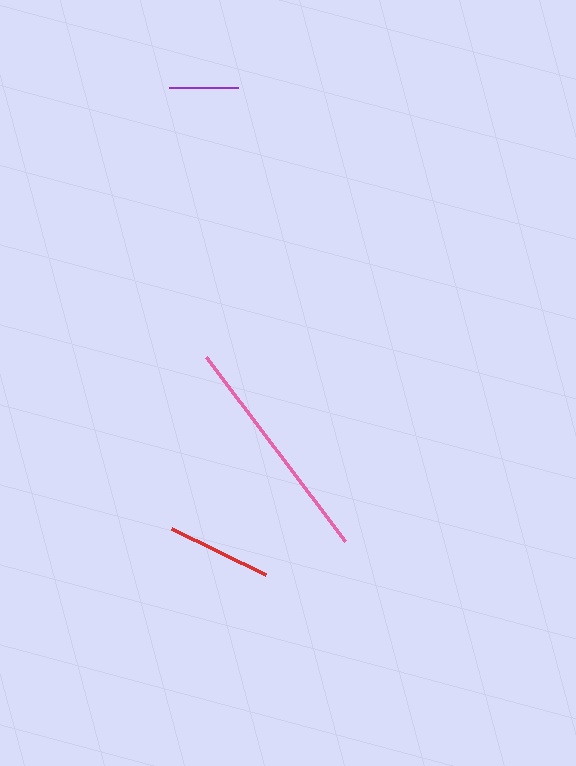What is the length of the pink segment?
The pink segment is approximately 231 pixels long.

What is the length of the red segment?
The red segment is approximately 104 pixels long.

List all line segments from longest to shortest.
From longest to shortest: pink, red, purple.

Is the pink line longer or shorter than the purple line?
The pink line is longer than the purple line.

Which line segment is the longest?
The pink line is the longest at approximately 231 pixels.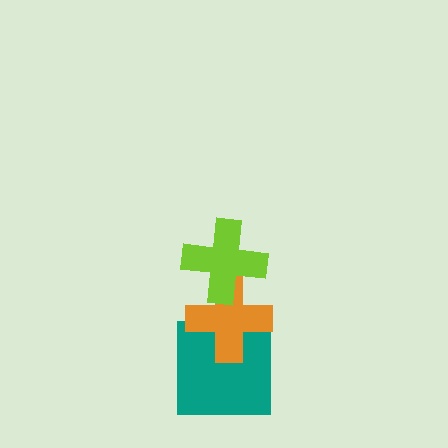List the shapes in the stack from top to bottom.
From top to bottom: the lime cross, the orange cross, the teal square.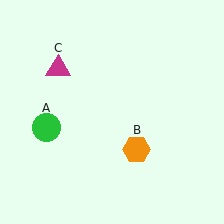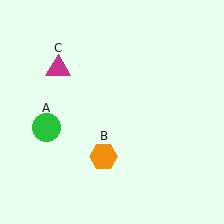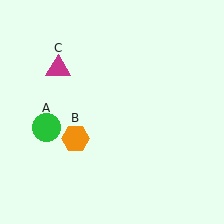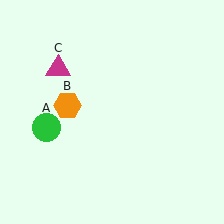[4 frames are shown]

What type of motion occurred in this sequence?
The orange hexagon (object B) rotated clockwise around the center of the scene.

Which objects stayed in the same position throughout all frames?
Green circle (object A) and magenta triangle (object C) remained stationary.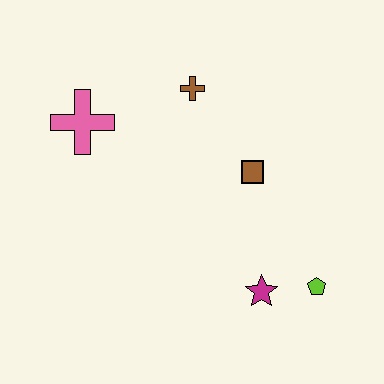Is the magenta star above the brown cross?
No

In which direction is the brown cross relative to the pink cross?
The brown cross is to the right of the pink cross.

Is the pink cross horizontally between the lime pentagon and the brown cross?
No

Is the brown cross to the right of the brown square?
No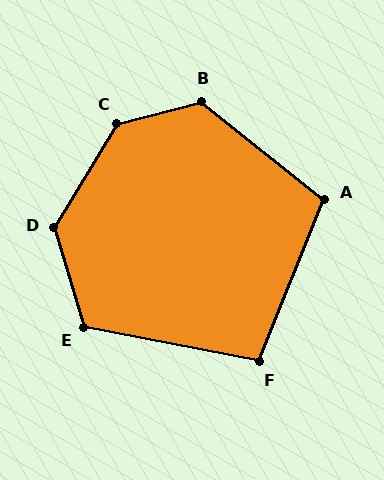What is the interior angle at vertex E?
Approximately 118 degrees (obtuse).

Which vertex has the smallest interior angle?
F, at approximately 101 degrees.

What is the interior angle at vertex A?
Approximately 106 degrees (obtuse).